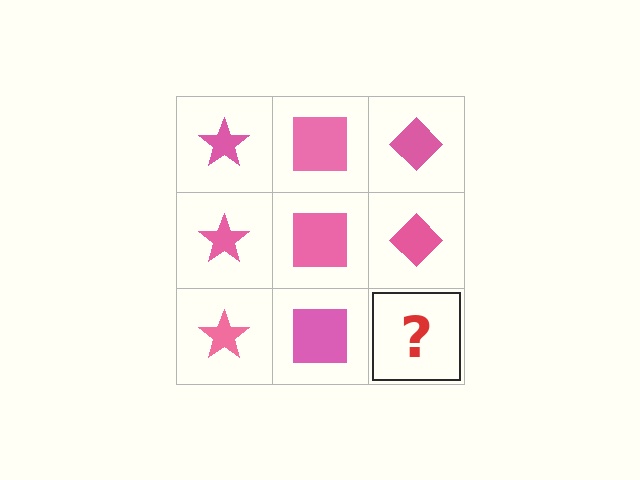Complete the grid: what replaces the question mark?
The question mark should be replaced with a pink diamond.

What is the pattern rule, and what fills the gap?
The rule is that each column has a consistent shape. The gap should be filled with a pink diamond.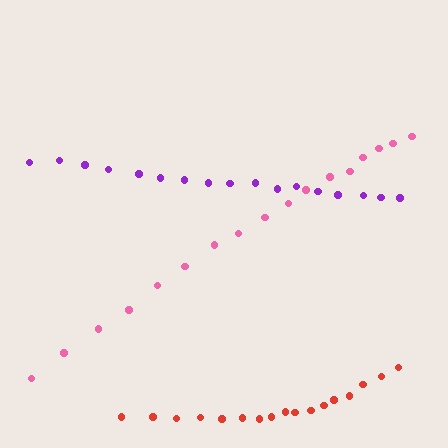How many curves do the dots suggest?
There are 3 distinct paths.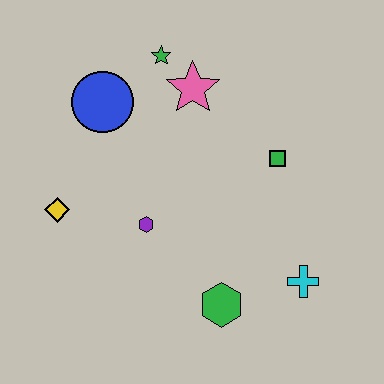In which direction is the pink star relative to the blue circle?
The pink star is to the right of the blue circle.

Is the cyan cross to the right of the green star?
Yes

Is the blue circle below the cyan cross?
No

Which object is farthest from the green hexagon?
The green star is farthest from the green hexagon.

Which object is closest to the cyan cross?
The green hexagon is closest to the cyan cross.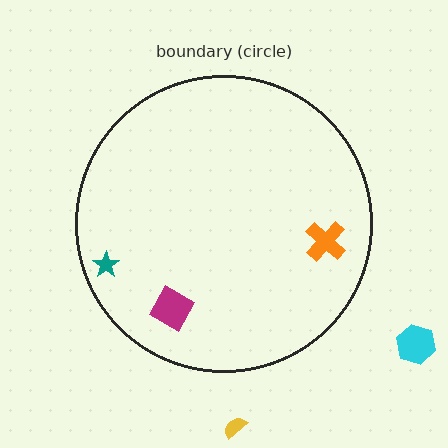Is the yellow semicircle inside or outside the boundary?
Outside.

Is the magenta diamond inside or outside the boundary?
Inside.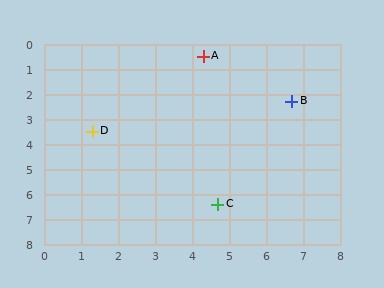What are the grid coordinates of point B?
Point B is at approximately (6.7, 2.3).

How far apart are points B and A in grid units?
Points B and A are about 3.0 grid units apart.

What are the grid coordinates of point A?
Point A is at approximately (4.3, 0.5).